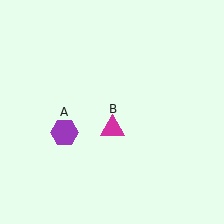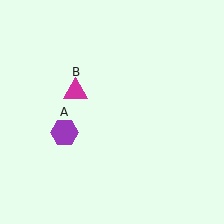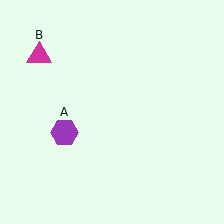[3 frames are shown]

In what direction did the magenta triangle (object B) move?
The magenta triangle (object B) moved up and to the left.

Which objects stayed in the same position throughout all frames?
Purple hexagon (object A) remained stationary.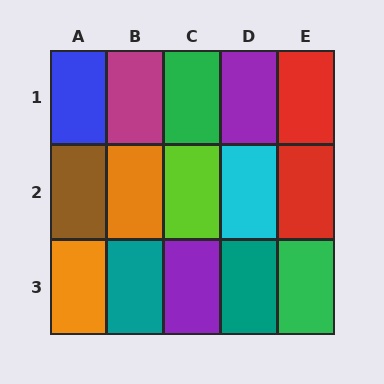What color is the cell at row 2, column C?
Lime.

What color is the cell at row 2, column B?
Orange.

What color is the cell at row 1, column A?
Blue.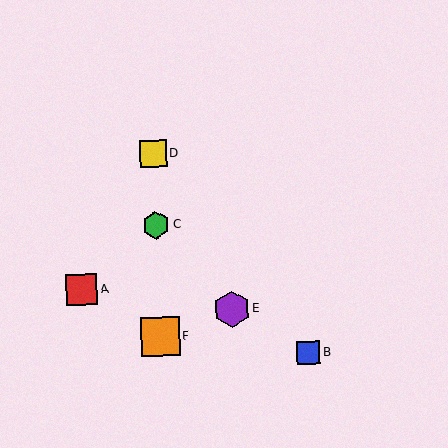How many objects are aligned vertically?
3 objects (C, D, F) are aligned vertically.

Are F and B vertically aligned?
No, F is at x≈160 and B is at x≈308.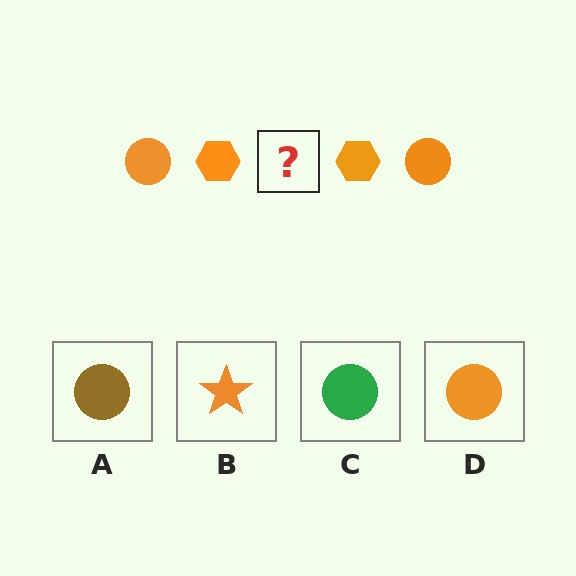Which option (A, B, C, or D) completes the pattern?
D.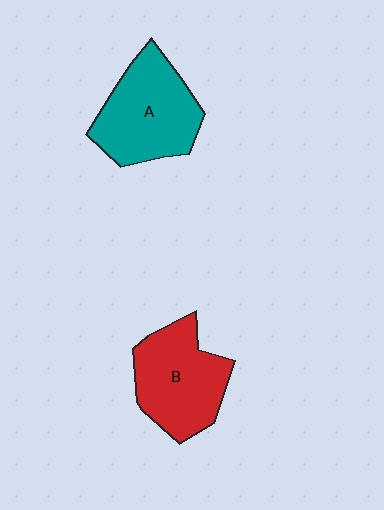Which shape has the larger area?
Shape A (teal).